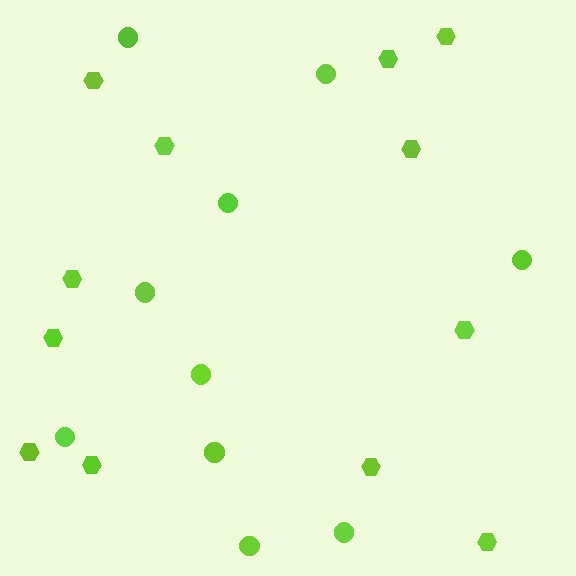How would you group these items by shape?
There are 2 groups: one group of hexagons (12) and one group of circles (10).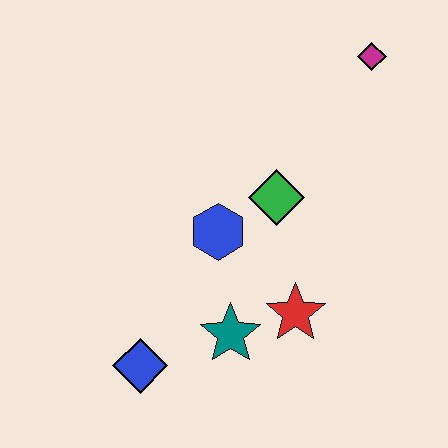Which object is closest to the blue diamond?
The teal star is closest to the blue diamond.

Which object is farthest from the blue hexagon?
The magenta diamond is farthest from the blue hexagon.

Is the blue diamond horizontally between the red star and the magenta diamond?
No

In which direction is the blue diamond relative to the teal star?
The blue diamond is to the left of the teal star.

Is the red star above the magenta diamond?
No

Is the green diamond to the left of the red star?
Yes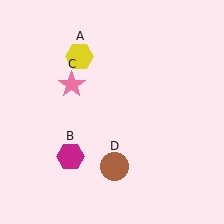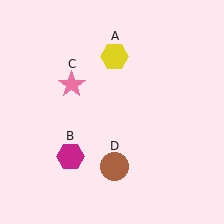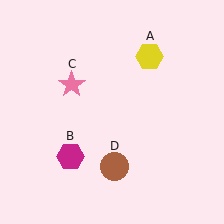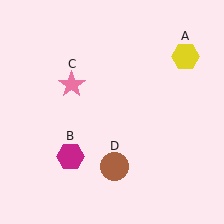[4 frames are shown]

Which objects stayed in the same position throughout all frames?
Magenta hexagon (object B) and pink star (object C) and brown circle (object D) remained stationary.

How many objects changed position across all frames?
1 object changed position: yellow hexagon (object A).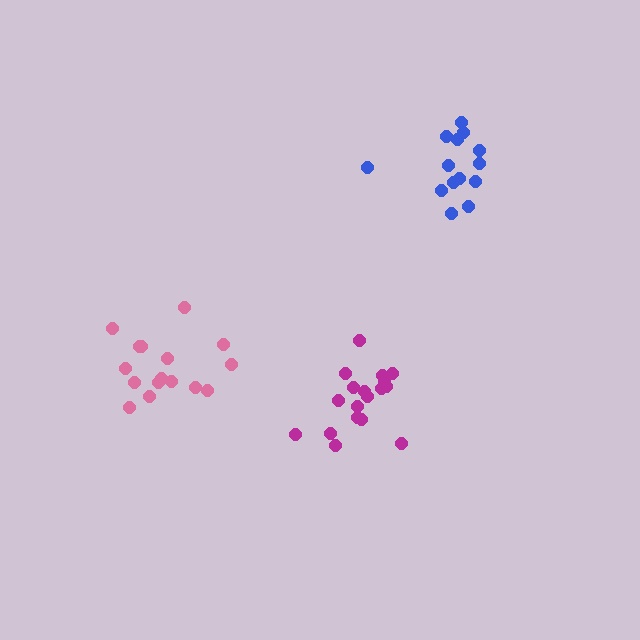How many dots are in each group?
Group 1: 16 dots, Group 2: 18 dots, Group 3: 14 dots (48 total).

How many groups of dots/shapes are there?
There are 3 groups.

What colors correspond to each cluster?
The clusters are colored: pink, magenta, blue.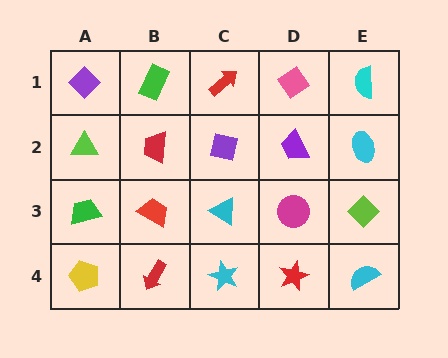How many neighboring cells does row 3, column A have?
3.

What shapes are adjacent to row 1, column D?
A purple trapezoid (row 2, column D), a red arrow (row 1, column C), a cyan semicircle (row 1, column E).